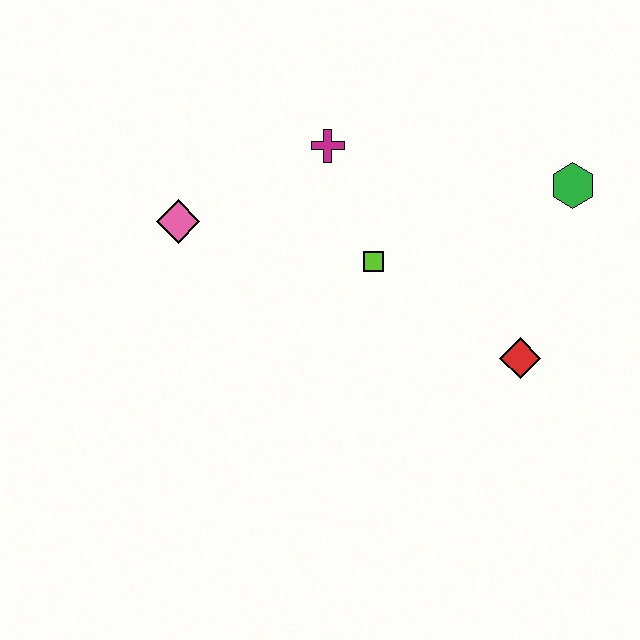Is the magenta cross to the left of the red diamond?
Yes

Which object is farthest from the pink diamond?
The green hexagon is farthest from the pink diamond.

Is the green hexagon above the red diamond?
Yes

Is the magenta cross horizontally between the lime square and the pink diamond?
Yes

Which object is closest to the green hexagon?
The red diamond is closest to the green hexagon.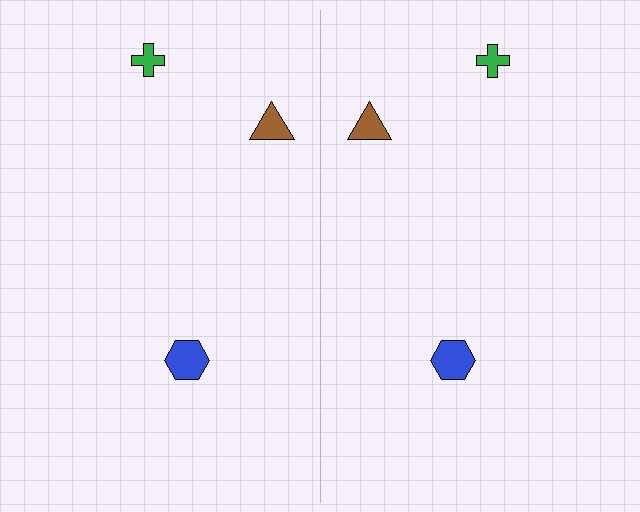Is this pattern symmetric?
Yes, this pattern has bilateral (reflection) symmetry.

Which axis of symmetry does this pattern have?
The pattern has a vertical axis of symmetry running through the center of the image.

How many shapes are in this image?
There are 6 shapes in this image.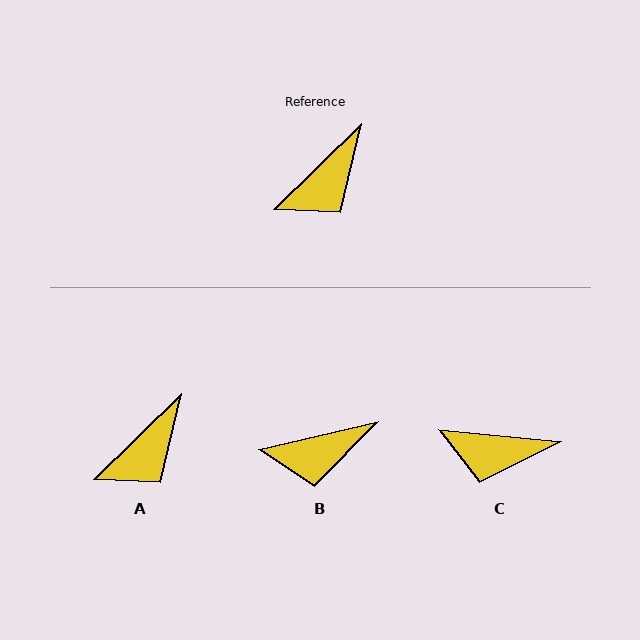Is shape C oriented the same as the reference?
No, it is off by about 50 degrees.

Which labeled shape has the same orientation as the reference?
A.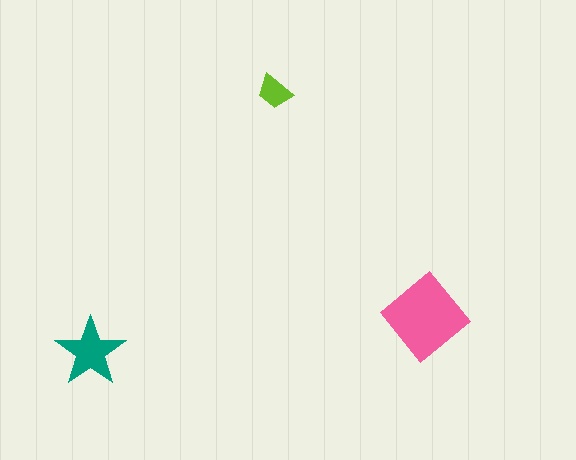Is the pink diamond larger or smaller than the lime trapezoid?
Larger.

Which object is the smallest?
The lime trapezoid.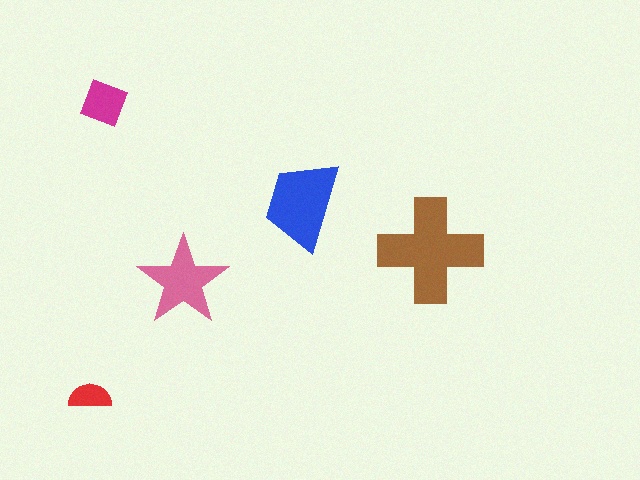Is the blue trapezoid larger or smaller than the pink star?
Larger.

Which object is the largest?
The brown cross.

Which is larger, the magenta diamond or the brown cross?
The brown cross.